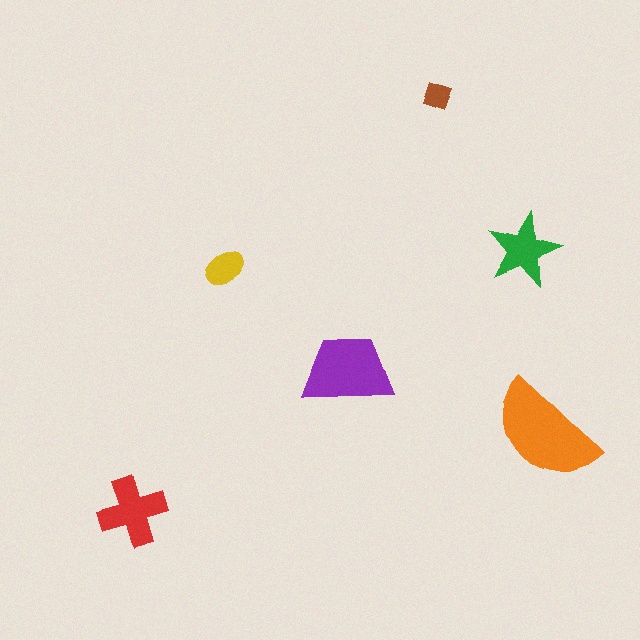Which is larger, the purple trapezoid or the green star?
The purple trapezoid.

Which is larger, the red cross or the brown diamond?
The red cross.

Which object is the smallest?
The brown diamond.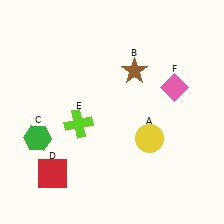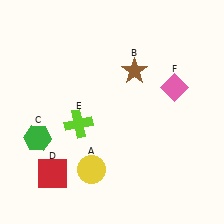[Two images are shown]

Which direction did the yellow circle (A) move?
The yellow circle (A) moved left.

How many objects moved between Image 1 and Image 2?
1 object moved between the two images.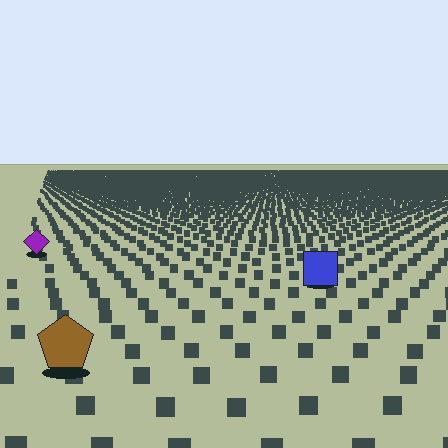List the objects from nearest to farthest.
From nearest to farthest: the brown pentagon, the blue square, the purple diamond.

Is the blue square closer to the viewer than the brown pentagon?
No. The brown pentagon is closer — you can tell from the texture gradient: the ground texture is coarser near it.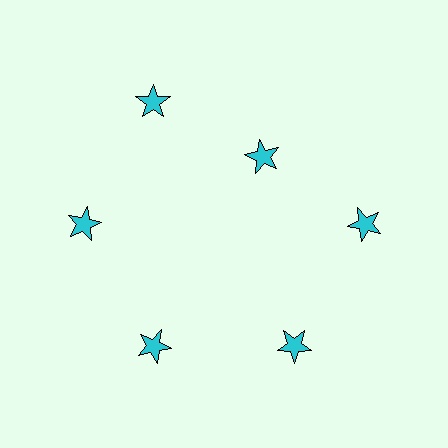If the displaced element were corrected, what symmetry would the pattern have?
It would have 6-fold rotational symmetry — the pattern would map onto itself every 60 degrees.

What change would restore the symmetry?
The symmetry would be restored by moving it outward, back onto the ring so that all 6 stars sit at equal angles and equal distance from the center.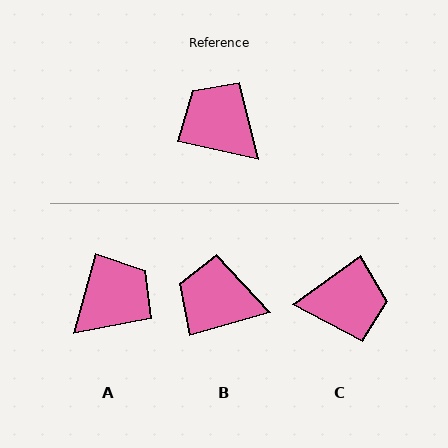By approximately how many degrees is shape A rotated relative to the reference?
Approximately 92 degrees clockwise.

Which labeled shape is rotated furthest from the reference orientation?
C, about 132 degrees away.